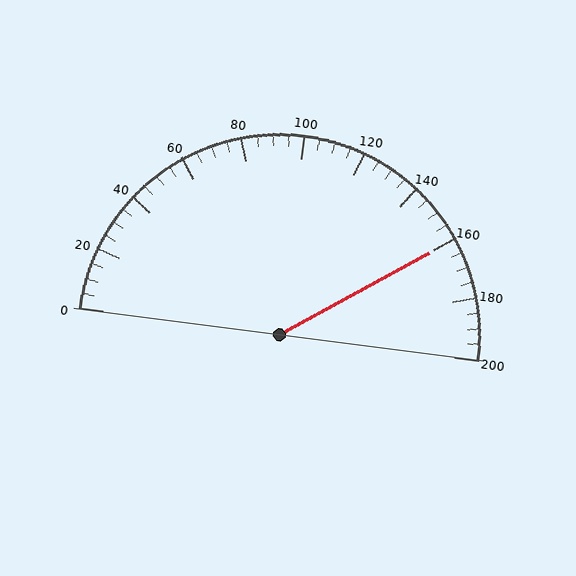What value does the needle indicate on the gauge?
The needle indicates approximately 160.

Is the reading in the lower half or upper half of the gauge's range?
The reading is in the upper half of the range (0 to 200).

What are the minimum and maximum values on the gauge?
The gauge ranges from 0 to 200.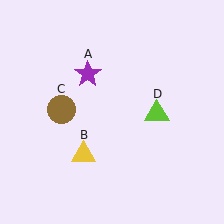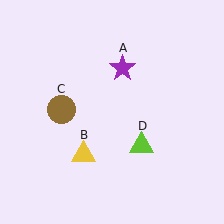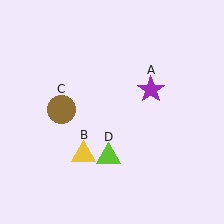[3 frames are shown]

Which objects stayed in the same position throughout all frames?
Yellow triangle (object B) and brown circle (object C) remained stationary.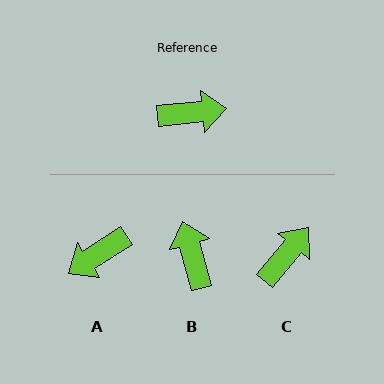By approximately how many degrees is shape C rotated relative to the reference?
Approximately 45 degrees counter-clockwise.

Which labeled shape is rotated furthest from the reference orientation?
A, about 153 degrees away.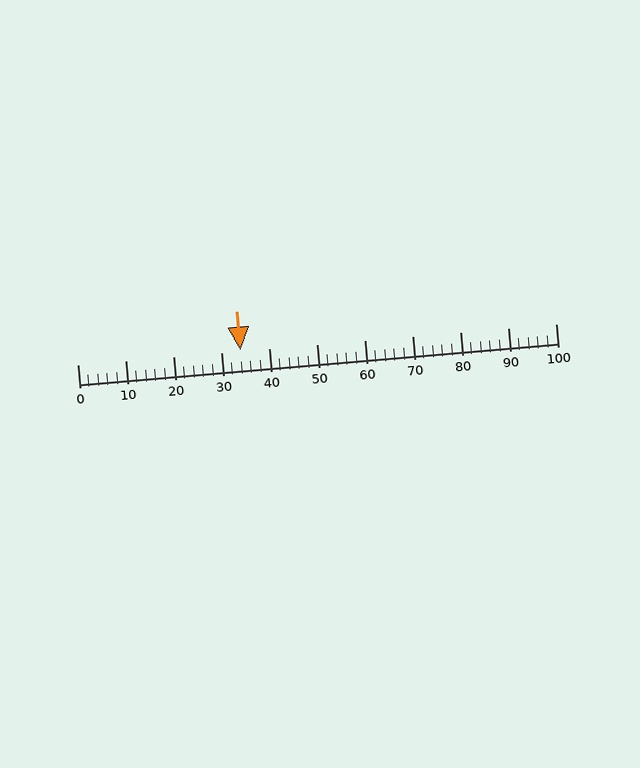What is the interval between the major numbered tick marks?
The major tick marks are spaced 10 units apart.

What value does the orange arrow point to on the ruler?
The orange arrow points to approximately 34.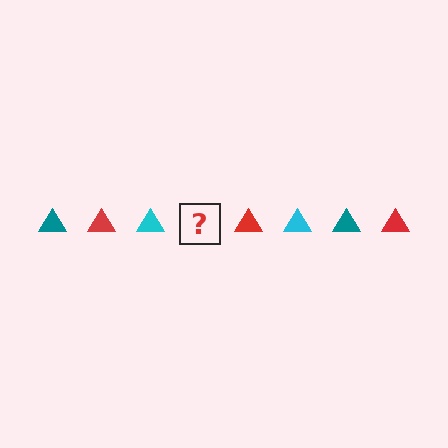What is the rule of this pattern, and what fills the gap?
The rule is that the pattern cycles through teal, red, cyan triangles. The gap should be filled with a teal triangle.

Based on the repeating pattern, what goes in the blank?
The blank should be a teal triangle.